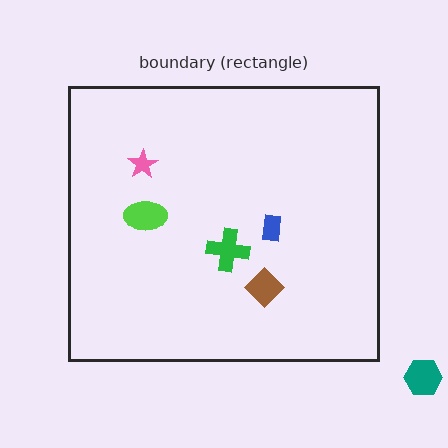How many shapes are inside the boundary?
5 inside, 1 outside.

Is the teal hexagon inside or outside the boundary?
Outside.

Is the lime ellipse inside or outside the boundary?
Inside.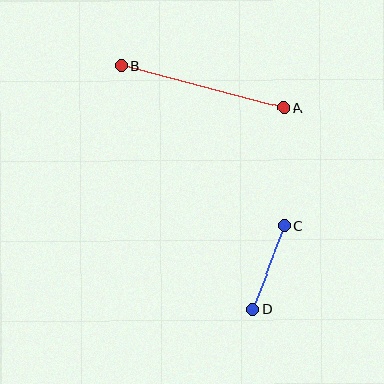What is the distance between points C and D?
The distance is approximately 89 pixels.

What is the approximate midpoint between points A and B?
The midpoint is at approximately (202, 87) pixels.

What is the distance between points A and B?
The distance is approximately 168 pixels.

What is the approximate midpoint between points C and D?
The midpoint is at approximately (268, 267) pixels.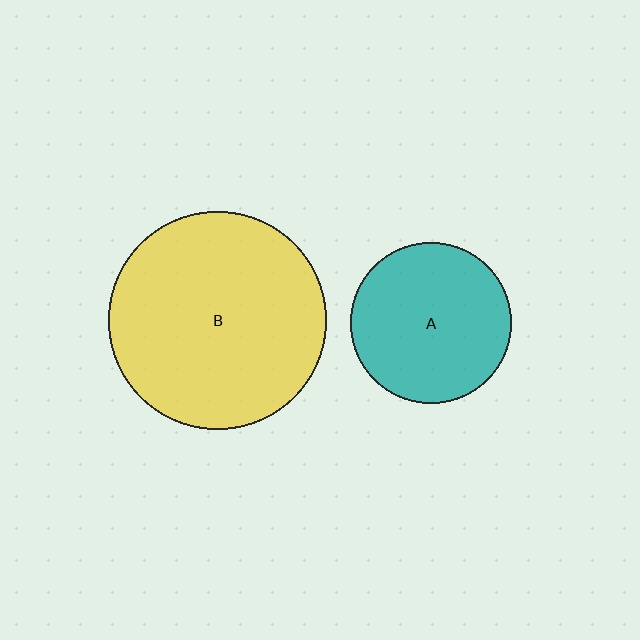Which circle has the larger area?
Circle B (yellow).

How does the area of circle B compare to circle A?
Approximately 1.8 times.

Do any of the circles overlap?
No, none of the circles overlap.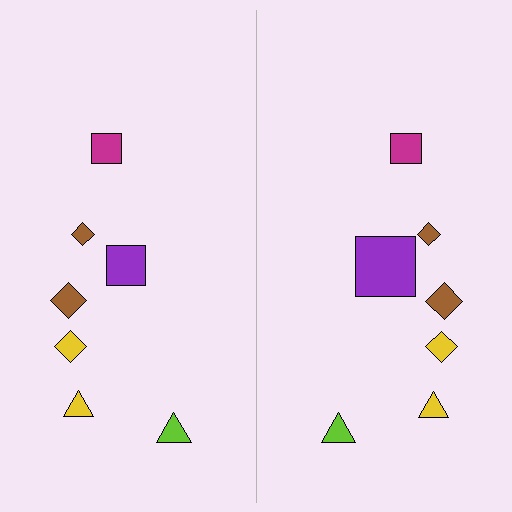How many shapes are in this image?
There are 14 shapes in this image.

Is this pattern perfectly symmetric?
No, the pattern is not perfectly symmetric. The purple square on the right side has a different size than its mirror counterpart.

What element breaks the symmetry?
The purple square on the right side has a different size than its mirror counterpart.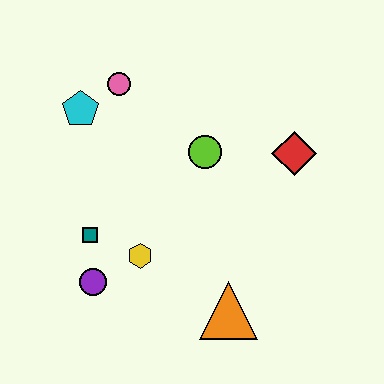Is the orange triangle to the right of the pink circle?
Yes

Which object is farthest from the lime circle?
The purple circle is farthest from the lime circle.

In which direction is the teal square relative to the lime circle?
The teal square is to the left of the lime circle.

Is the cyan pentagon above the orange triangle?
Yes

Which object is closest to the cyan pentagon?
The pink circle is closest to the cyan pentagon.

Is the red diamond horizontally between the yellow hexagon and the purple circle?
No